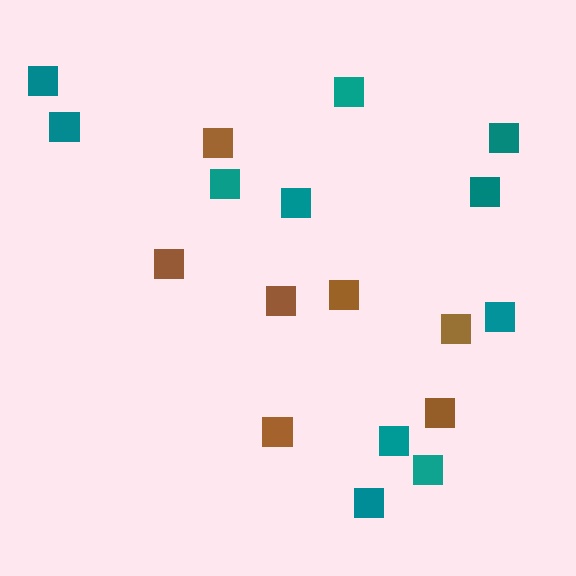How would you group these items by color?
There are 2 groups: one group of brown squares (7) and one group of teal squares (11).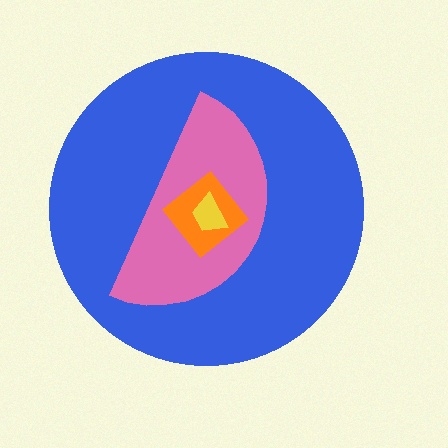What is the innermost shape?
The yellow trapezoid.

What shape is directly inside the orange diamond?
The yellow trapezoid.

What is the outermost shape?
The blue circle.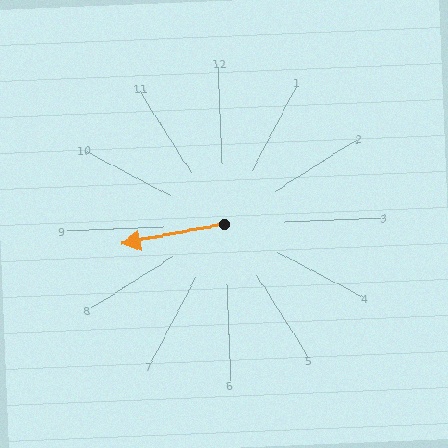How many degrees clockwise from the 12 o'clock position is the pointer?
Approximately 261 degrees.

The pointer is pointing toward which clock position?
Roughly 9 o'clock.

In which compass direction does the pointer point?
West.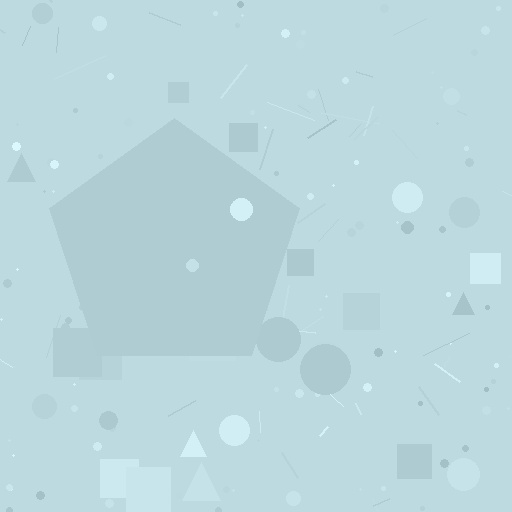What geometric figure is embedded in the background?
A pentagon is embedded in the background.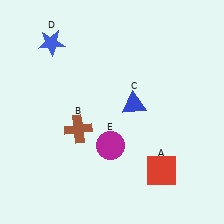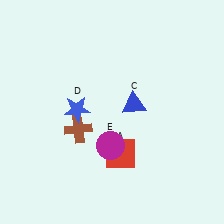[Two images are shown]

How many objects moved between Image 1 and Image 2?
2 objects moved between the two images.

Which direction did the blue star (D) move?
The blue star (D) moved down.